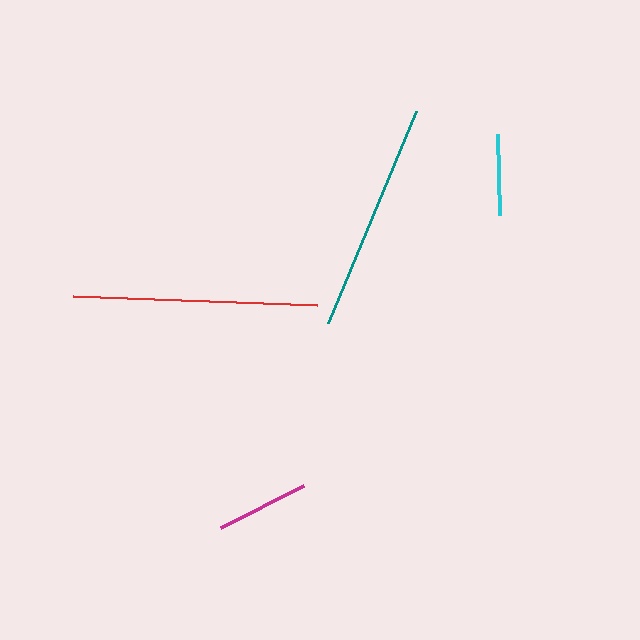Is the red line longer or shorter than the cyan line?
The red line is longer than the cyan line.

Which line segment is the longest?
The red line is the longest at approximately 244 pixels.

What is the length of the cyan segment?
The cyan segment is approximately 81 pixels long.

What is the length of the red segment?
The red segment is approximately 244 pixels long.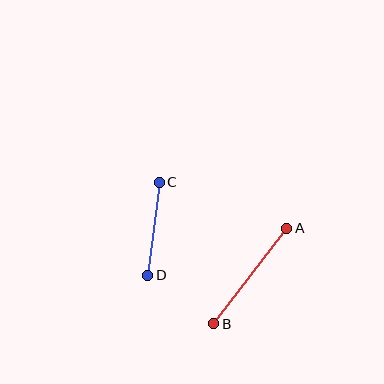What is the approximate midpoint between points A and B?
The midpoint is at approximately (250, 276) pixels.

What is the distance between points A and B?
The distance is approximately 120 pixels.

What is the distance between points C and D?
The distance is approximately 93 pixels.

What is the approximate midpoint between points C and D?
The midpoint is at approximately (154, 229) pixels.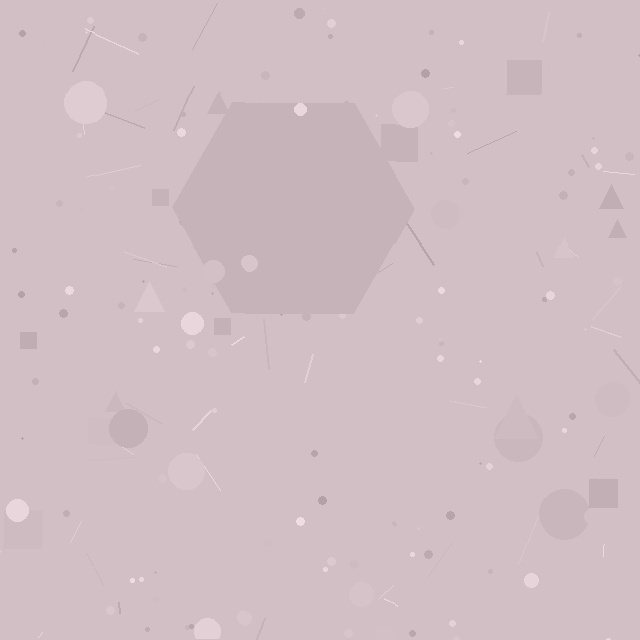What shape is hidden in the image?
A hexagon is hidden in the image.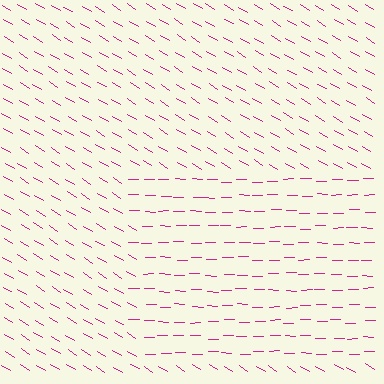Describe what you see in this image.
The image is filled with small magenta line segments. A rectangle region in the image has lines oriented differently from the surrounding lines, creating a visible texture boundary.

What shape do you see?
I see a rectangle.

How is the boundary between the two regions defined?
The boundary is defined purely by a change in line orientation (approximately 31 degrees difference). All lines are the same color and thickness.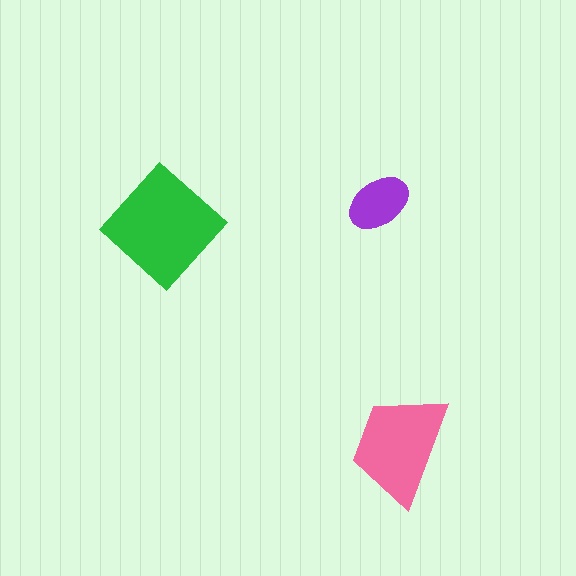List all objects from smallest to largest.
The purple ellipse, the pink trapezoid, the green diamond.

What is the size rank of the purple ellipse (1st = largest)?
3rd.